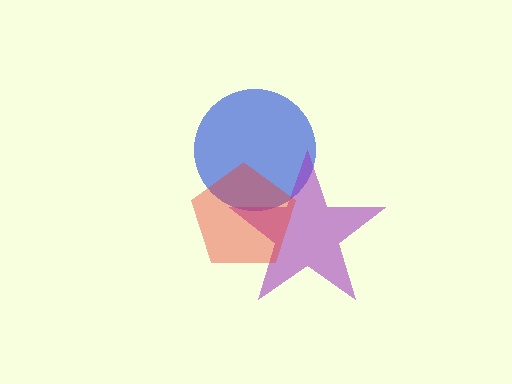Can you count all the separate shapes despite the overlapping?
Yes, there are 3 separate shapes.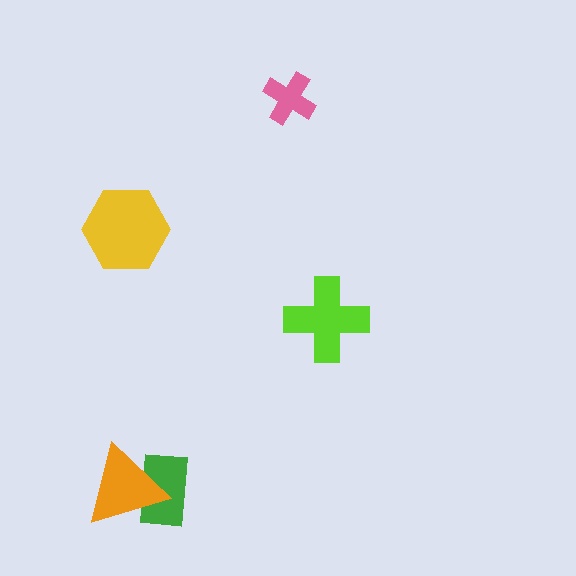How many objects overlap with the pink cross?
0 objects overlap with the pink cross.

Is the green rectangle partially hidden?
Yes, it is partially covered by another shape.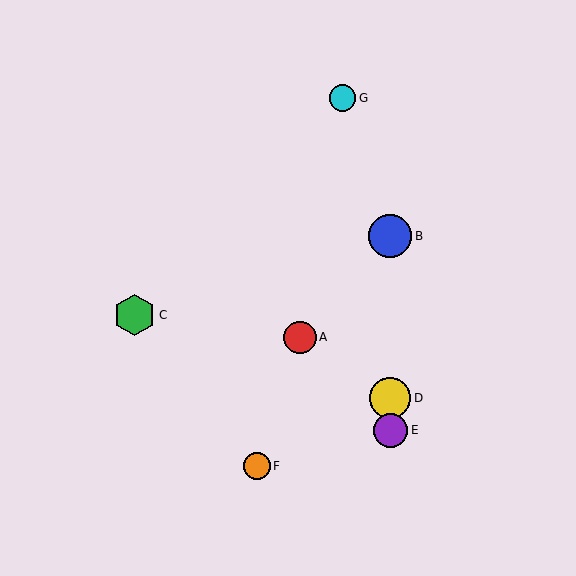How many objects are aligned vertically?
3 objects (B, D, E) are aligned vertically.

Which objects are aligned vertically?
Objects B, D, E are aligned vertically.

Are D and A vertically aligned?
No, D is at x≈390 and A is at x≈300.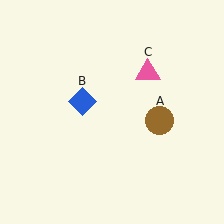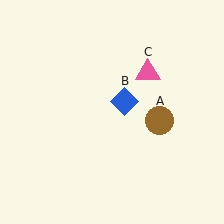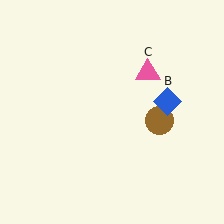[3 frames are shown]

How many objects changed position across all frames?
1 object changed position: blue diamond (object B).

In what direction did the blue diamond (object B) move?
The blue diamond (object B) moved right.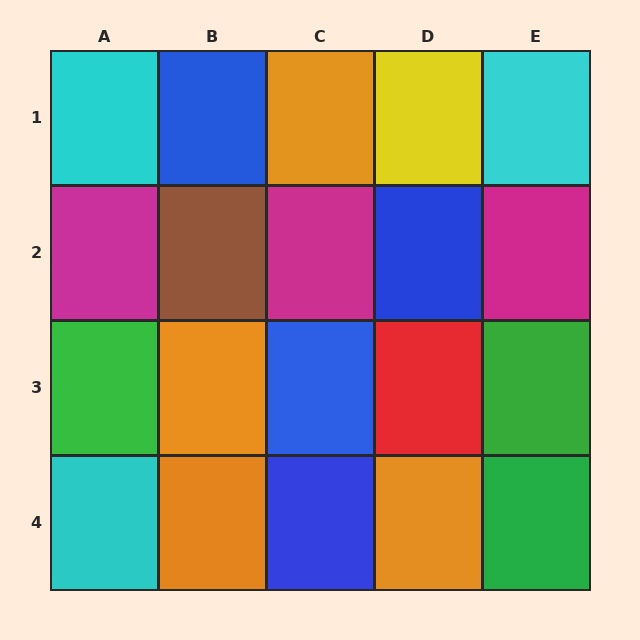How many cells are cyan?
3 cells are cyan.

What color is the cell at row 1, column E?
Cyan.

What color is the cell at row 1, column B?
Blue.